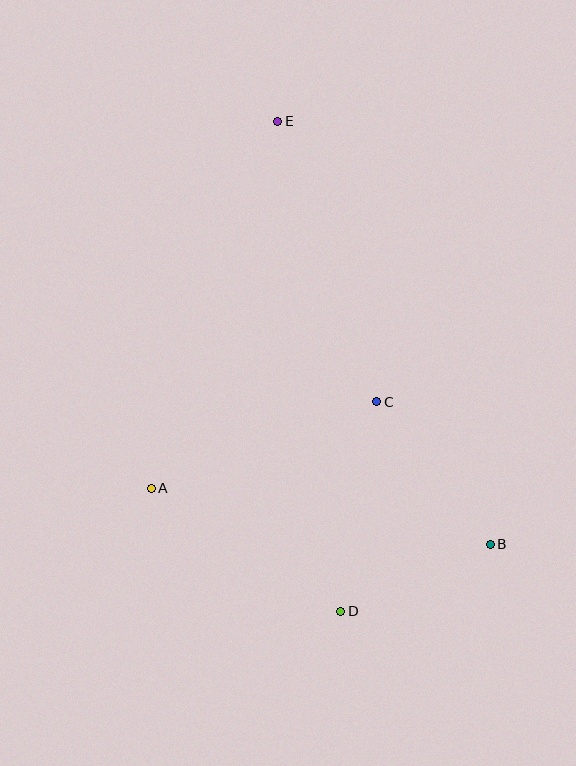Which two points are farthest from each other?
Points D and E are farthest from each other.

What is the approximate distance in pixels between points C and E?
The distance between C and E is approximately 297 pixels.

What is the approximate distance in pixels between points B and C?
The distance between B and C is approximately 182 pixels.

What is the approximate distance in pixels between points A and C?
The distance between A and C is approximately 241 pixels.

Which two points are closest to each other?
Points B and D are closest to each other.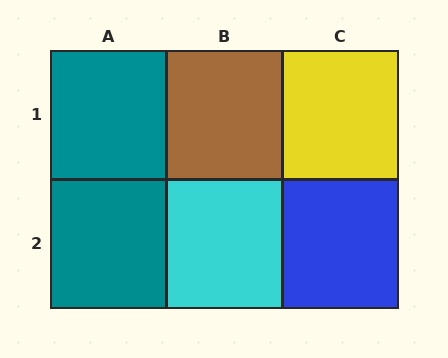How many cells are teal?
2 cells are teal.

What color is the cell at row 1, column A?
Teal.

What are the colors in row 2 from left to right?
Teal, cyan, blue.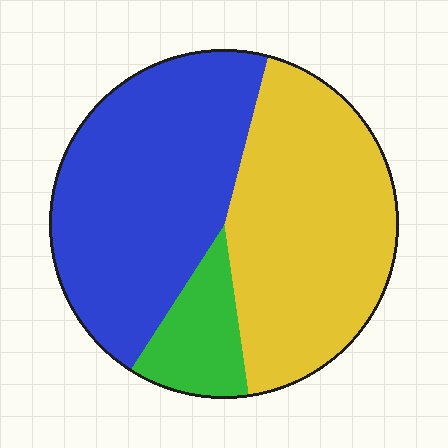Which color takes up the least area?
Green, at roughly 10%.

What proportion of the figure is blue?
Blue takes up between a third and a half of the figure.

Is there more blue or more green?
Blue.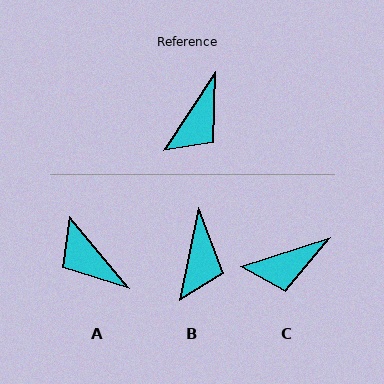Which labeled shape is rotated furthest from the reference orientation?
A, about 107 degrees away.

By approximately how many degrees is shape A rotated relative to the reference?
Approximately 107 degrees clockwise.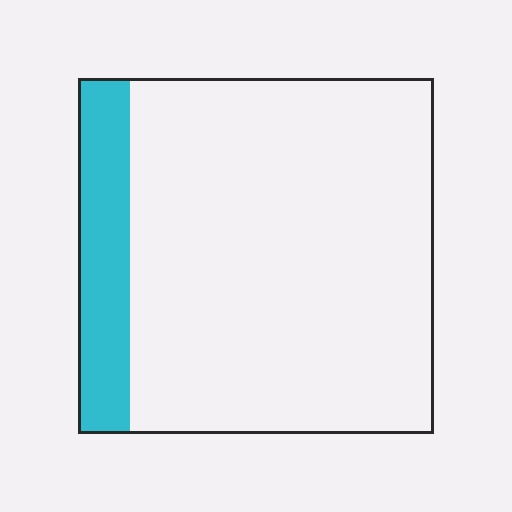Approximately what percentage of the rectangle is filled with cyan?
Approximately 15%.